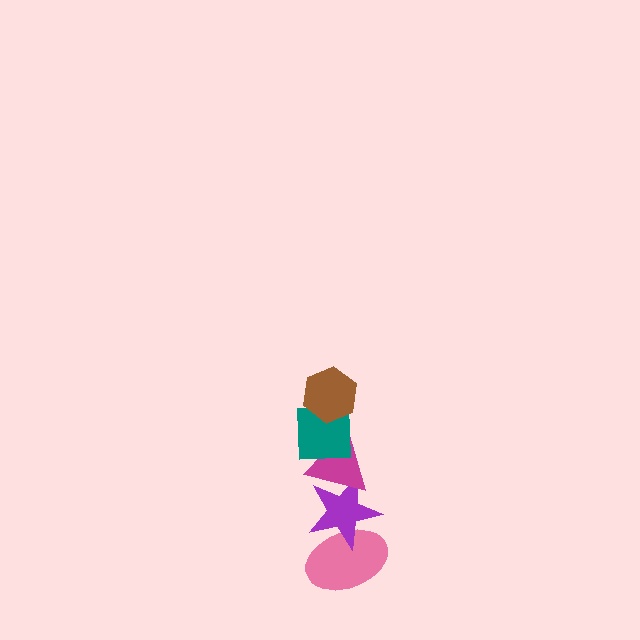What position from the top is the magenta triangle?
The magenta triangle is 3rd from the top.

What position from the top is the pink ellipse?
The pink ellipse is 5th from the top.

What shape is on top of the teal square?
The brown hexagon is on top of the teal square.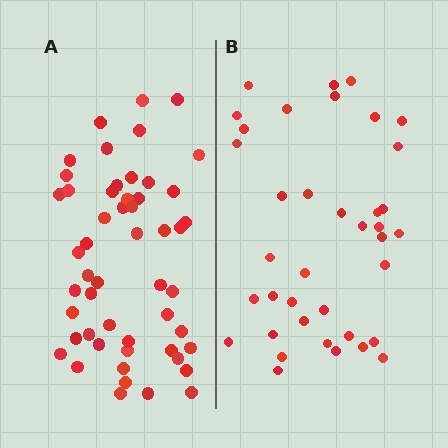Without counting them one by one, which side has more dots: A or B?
Region A (the left region) has more dots.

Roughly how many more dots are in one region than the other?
Region A has approximately 15 more dots than region B.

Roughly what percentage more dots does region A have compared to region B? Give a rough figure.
About 35% more.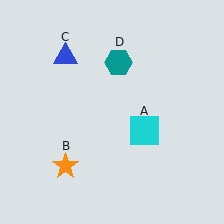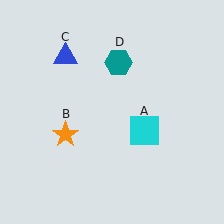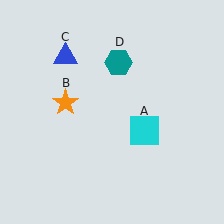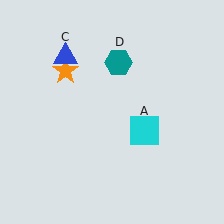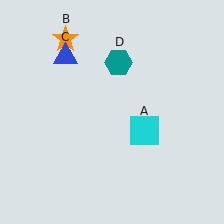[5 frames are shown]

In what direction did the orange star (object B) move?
The orange star (object B) moved up.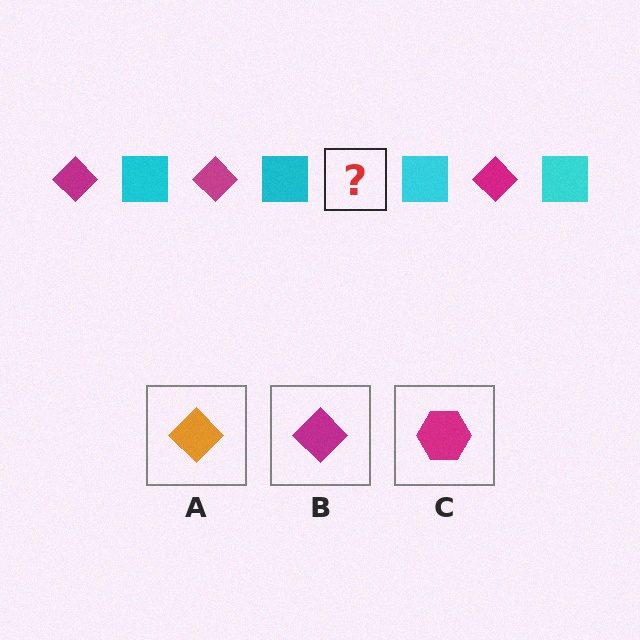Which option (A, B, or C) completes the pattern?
B.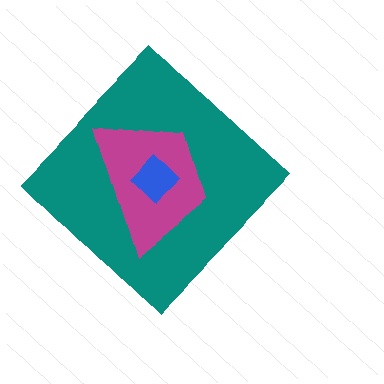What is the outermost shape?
The teal diamond.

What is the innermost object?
The blue diamond.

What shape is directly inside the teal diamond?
The magenta trapezoid.